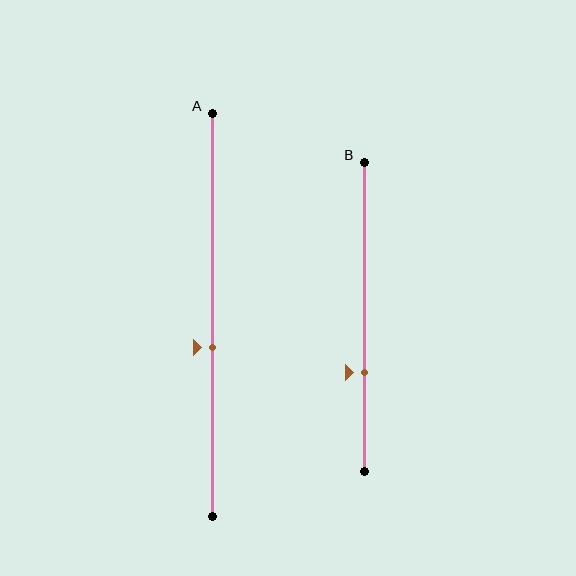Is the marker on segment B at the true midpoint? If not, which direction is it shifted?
No, the marker on segment B is shifted downward by about 18% of the segment length.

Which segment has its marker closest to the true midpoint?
Segment A has its marker closest to the true midpoint.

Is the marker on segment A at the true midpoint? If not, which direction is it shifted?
No, the marker on segment A is shifted downward by about 8% of the segment length.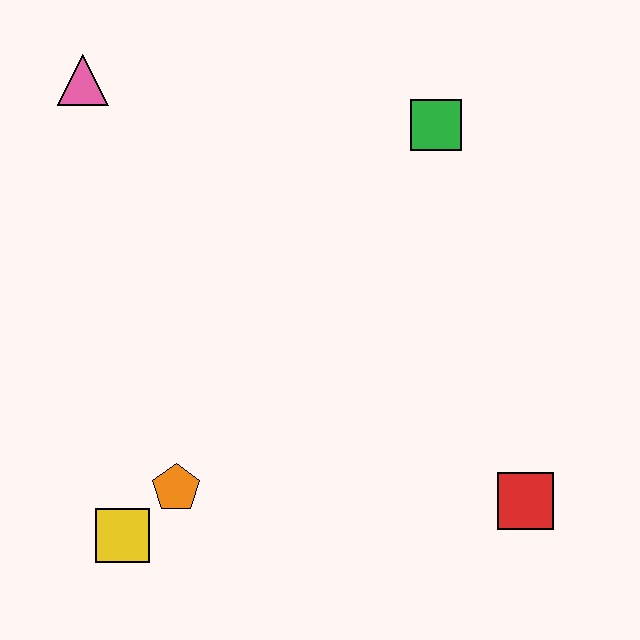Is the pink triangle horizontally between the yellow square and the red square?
No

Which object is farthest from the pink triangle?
The red square is farthest from the pink triangle.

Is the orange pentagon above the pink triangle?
No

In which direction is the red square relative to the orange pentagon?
The red square is to the right of the orange pentagon.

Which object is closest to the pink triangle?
The green square is closest to the pink triangle.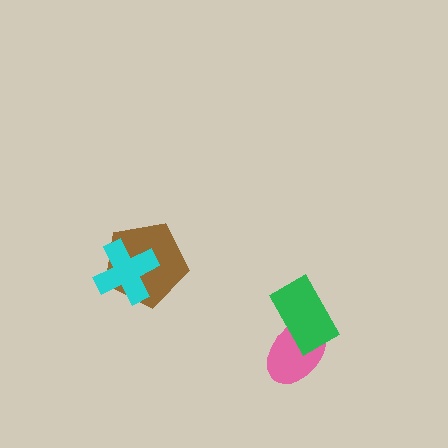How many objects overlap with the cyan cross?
1 object overlaps with the cyan cross.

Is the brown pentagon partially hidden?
Yes, it is partially covered by another shape.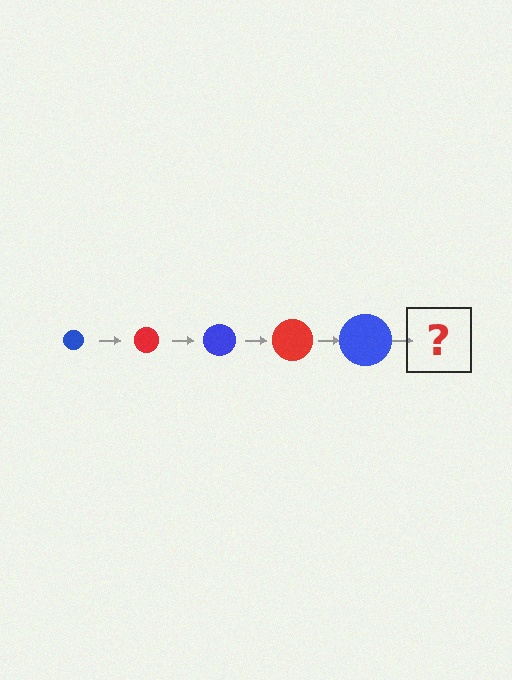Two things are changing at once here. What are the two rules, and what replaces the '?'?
The two rules are that the circle grows larger each step and the color cycles through blue and red. The '?' should be a red circle, larger than the previous one.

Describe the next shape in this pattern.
It should be a red circle, larger than the previous one.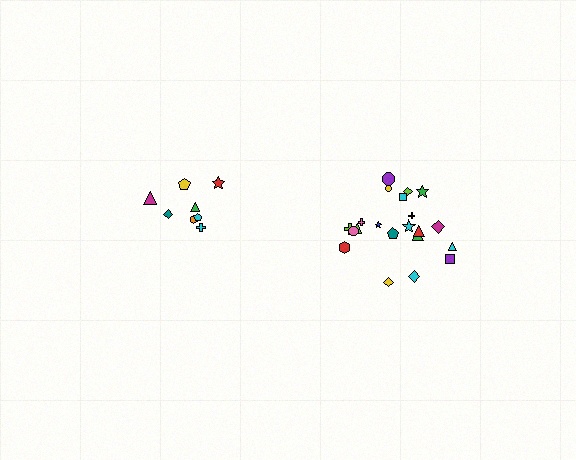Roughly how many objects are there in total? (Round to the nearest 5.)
Roughly 30 objects in total.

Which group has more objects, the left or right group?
The right group.